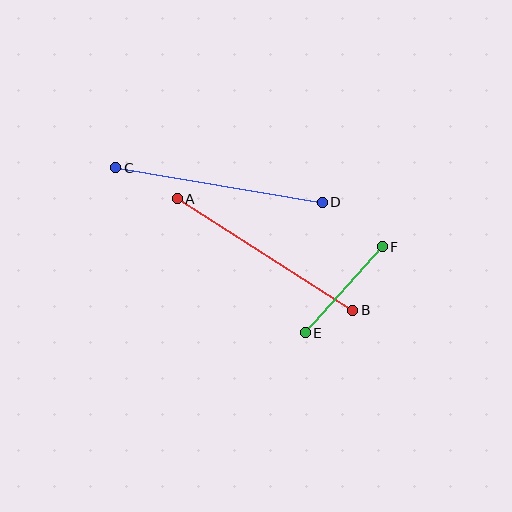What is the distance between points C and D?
The distance is approximately 209 pixels.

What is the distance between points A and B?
The distance is approximately 208 pixels.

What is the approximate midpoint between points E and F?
The midpoint is at approximately (344, 290) pixels.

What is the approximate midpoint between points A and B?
The midpoint is at approximately (265, 254) pixels.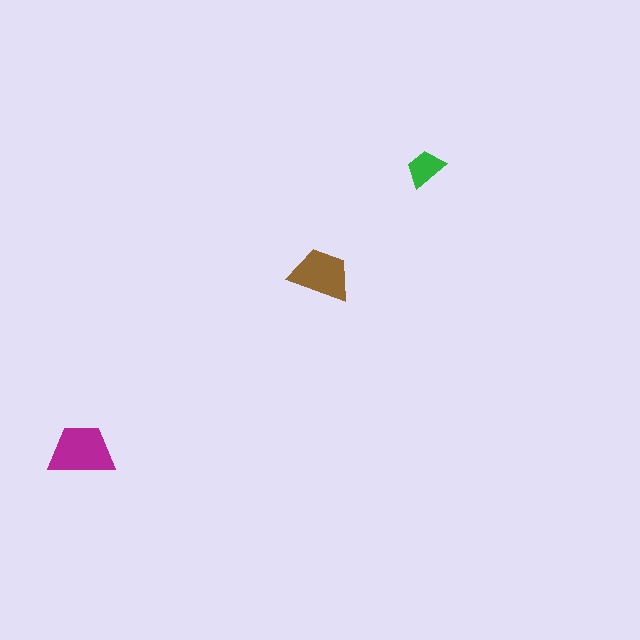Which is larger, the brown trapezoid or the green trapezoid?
The brown one.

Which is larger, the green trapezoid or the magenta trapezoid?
The magenta one.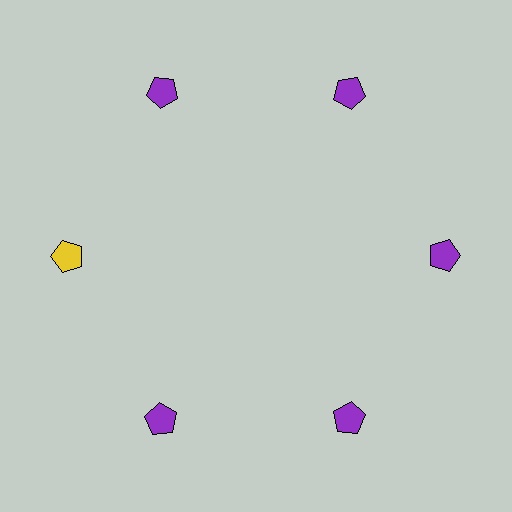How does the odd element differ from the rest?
It has a different color: yellow instead of purple.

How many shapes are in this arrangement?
There are 6 shapes arranged in a ring pattern.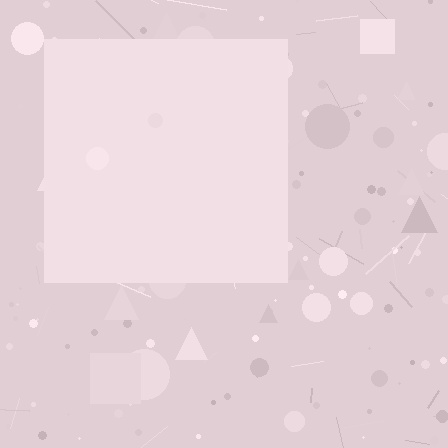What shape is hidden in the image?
A square is hidden in the image.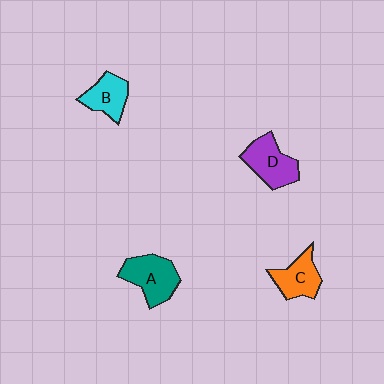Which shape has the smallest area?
Shape B (cyan).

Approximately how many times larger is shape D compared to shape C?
Approximately 1.2 times.